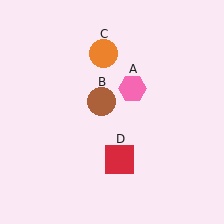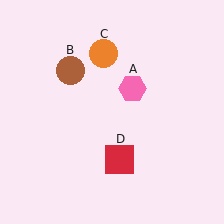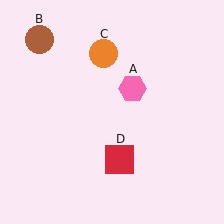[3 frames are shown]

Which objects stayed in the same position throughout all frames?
Pink hexagon (object A) and orange circle (object C) and red square (object D) remained stationary.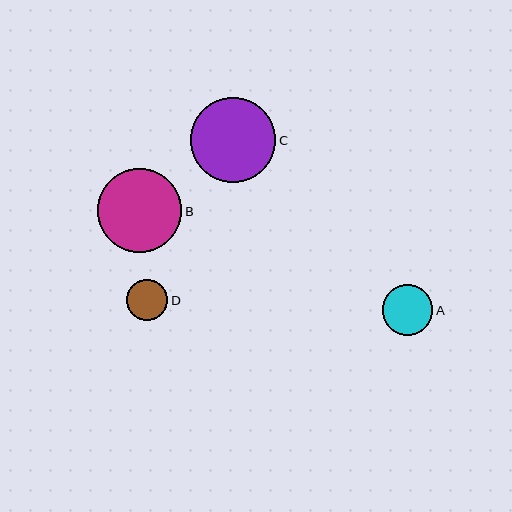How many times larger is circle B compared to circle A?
Circle B is approximately 1.7 times the size of circle A.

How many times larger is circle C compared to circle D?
Circle C is approximately 2.1 times the size of circle D.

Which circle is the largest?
Circle C is the largest with a size of approximately 85 pixels.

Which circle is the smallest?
Circle D is the smallest with a size of approximately 41 pixels.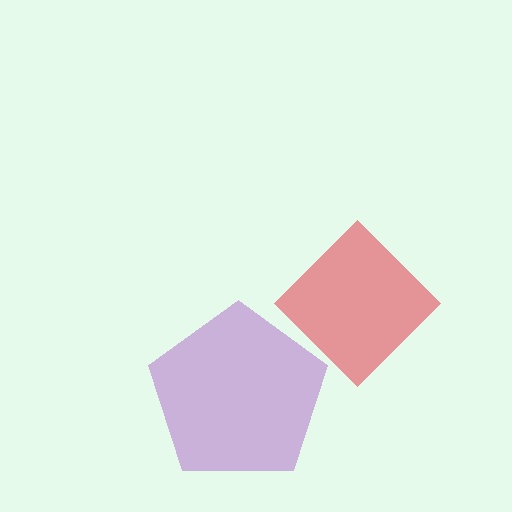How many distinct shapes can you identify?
There are 2 distinct shapes: a red diamond, a purple pentagon.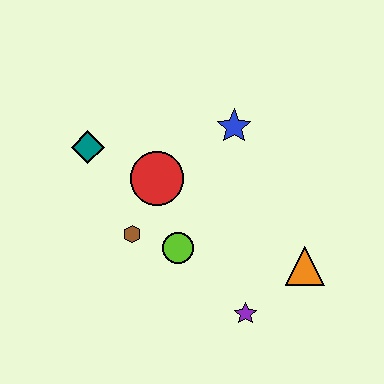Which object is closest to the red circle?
The brown hexagon is closest to the red circle.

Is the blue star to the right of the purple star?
No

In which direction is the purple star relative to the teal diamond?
The purple star is below the teal diamond.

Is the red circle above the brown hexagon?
Yes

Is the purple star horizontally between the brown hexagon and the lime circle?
No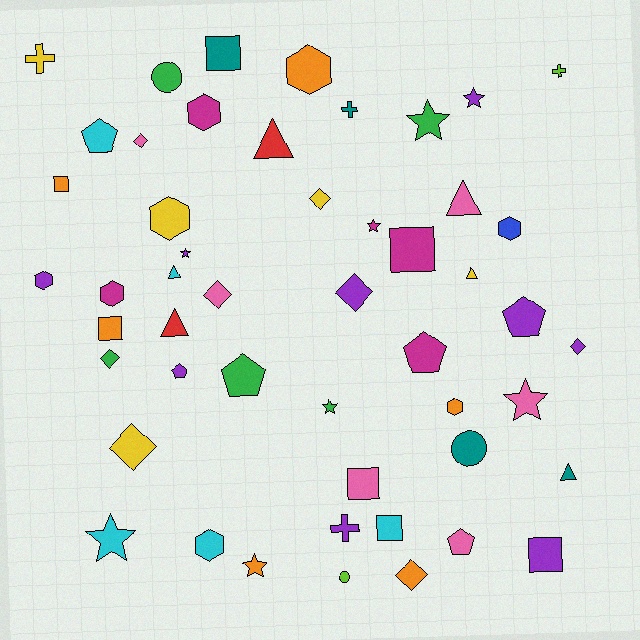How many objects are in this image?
There are 50 objects.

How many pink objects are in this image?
There are 6 pink objects.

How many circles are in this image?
There are 3 circles.